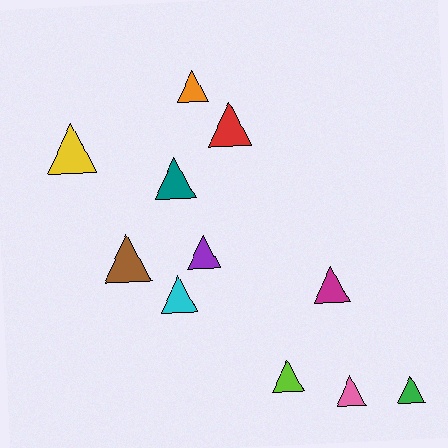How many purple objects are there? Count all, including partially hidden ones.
There is 1 purple object.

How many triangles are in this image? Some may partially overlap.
There are 11 triangles.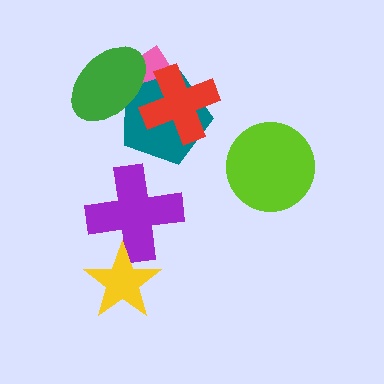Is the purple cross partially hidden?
Yes, it is partially covered by another shape.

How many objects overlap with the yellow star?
1 object overlaps with the yellow star.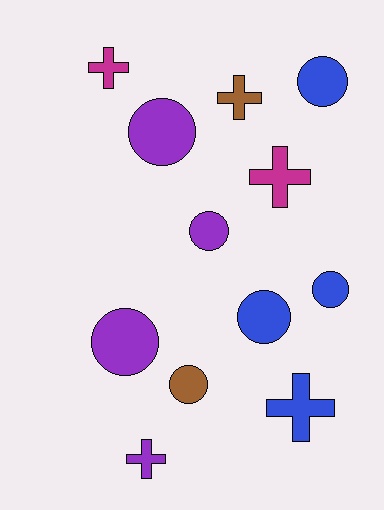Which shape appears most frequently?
Circle, with 7 objects.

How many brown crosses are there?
There is 1 brown cross.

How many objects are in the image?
There are 12 objects.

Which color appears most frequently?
Blue, with 4 objects.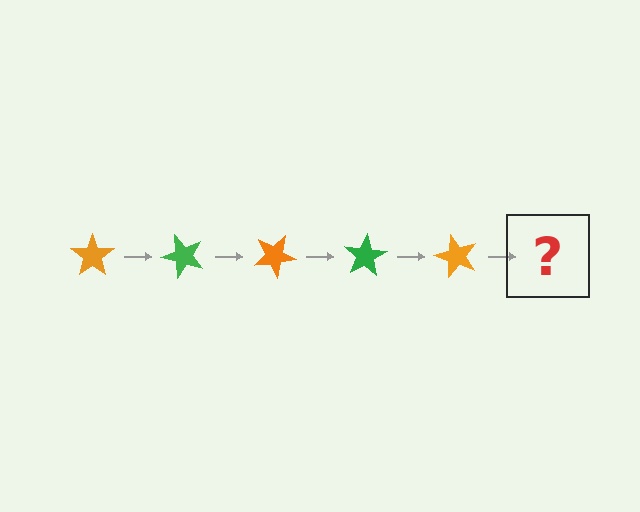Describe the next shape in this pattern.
It should be a green star, rotated 250 degrees from the start.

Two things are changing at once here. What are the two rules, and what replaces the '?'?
The two rules are that it rotates 50 degrees each step and the color cycles through orange and green. The '?' should be a green star, rotated 250 degrees from the start.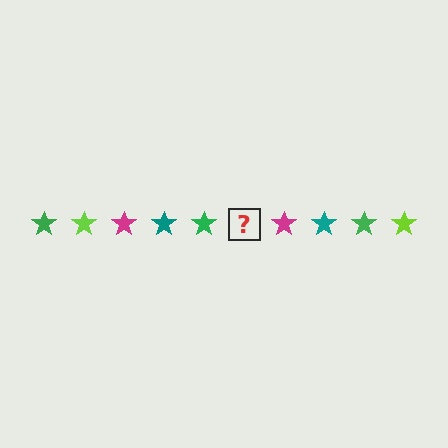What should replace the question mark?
The question mark should be replaced with a lime star.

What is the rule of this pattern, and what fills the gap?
The rule is that the pattern cycles through green, lime, magenta, teal stars. The gap should be filled with a lime star.